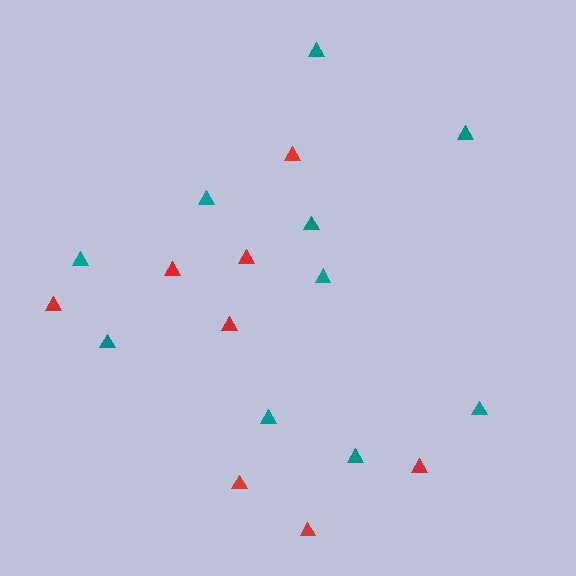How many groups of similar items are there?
There are 2 groups: one group of teal triangles (10) and one group of red triangles (8).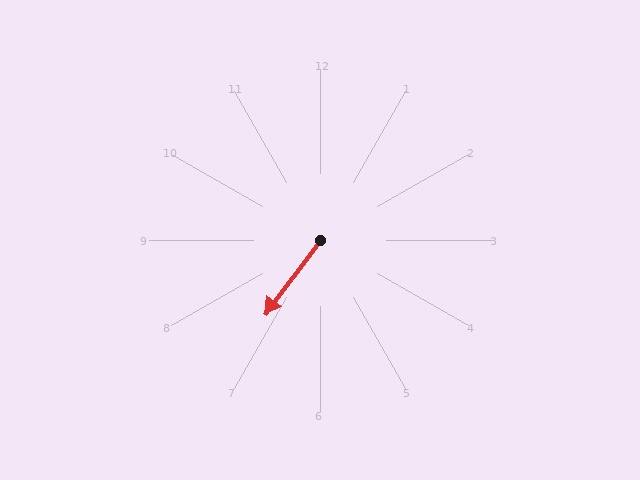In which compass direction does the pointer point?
Southwest.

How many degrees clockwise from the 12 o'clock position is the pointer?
Approximately 217 degrees.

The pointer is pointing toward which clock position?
Roughly 7 o'clock.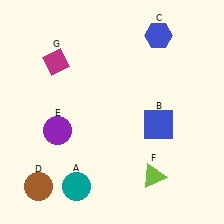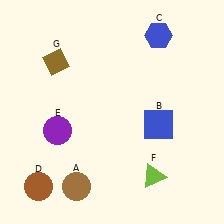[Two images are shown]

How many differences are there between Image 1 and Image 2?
There are 2 differences between the two images.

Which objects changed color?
A changed from teal to brown. G changed from magenta to brown.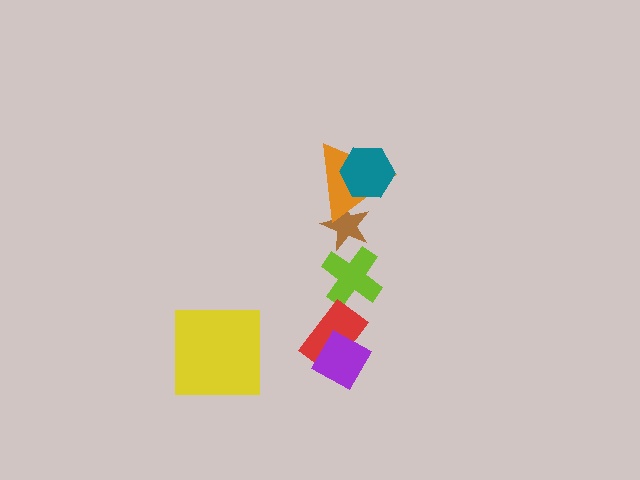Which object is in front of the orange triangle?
The teal hexagon is in front of the orange triangle.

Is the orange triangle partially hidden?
Yes, it is partially covered by another shape.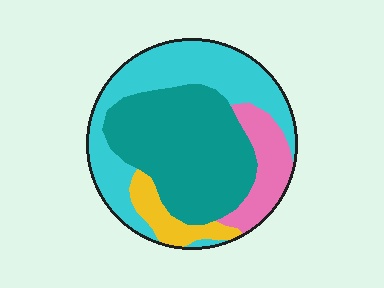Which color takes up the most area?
Teal, at roughly 40%.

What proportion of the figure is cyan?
Cyan covers 36% of the figure.